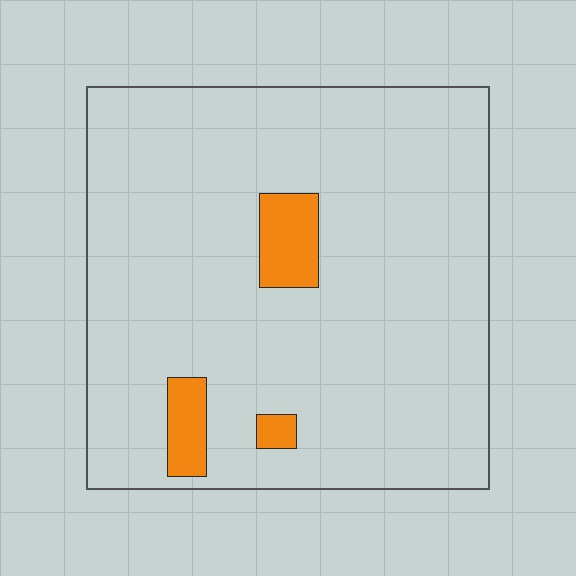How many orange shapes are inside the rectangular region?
3.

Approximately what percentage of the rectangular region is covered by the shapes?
Approximately 5%.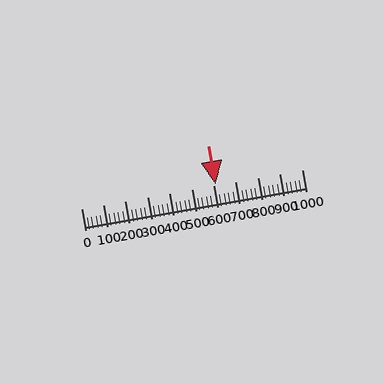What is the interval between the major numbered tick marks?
The major tick marks are spaced 100 units apart.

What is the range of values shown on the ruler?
The ruler shows values from 0 to 1000.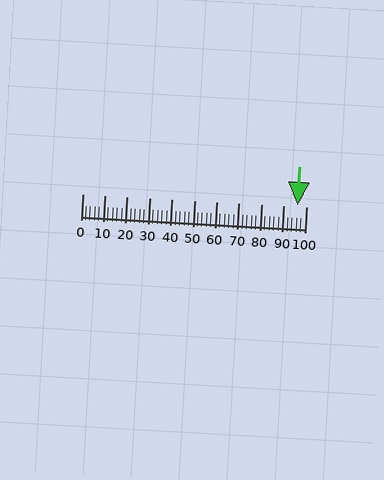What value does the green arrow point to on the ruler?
The green arrow points to approximately 96.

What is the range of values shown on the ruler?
The ruler shows values from 0 to 100.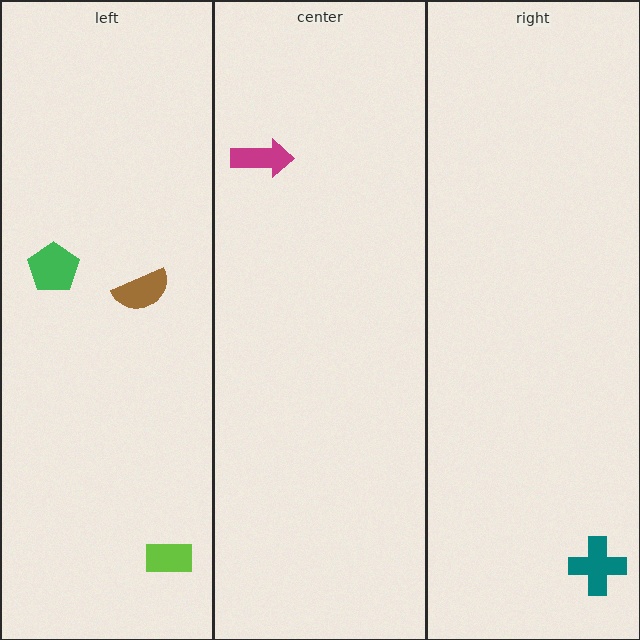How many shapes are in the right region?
1.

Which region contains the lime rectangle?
The left region.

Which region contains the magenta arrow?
The center region.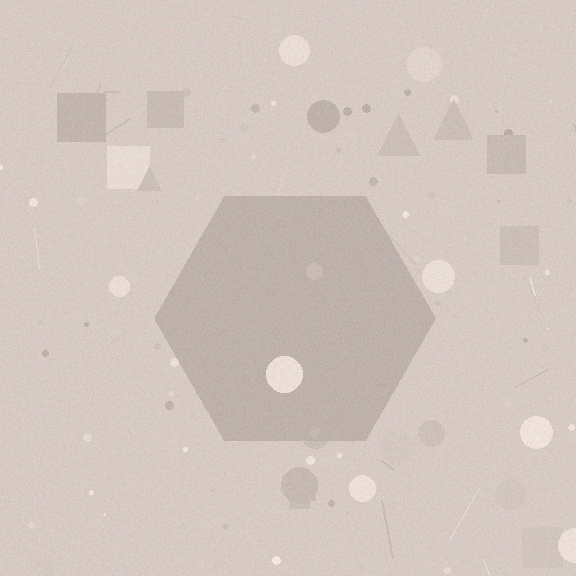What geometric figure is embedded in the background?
A hexagon is embedded in the background.